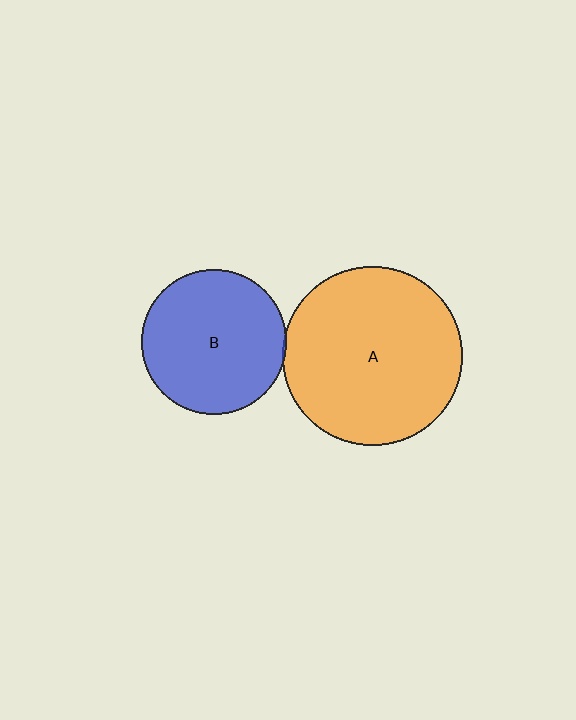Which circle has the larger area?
Circle A (orange).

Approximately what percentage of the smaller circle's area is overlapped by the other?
Approximately 5%.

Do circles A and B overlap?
Yes.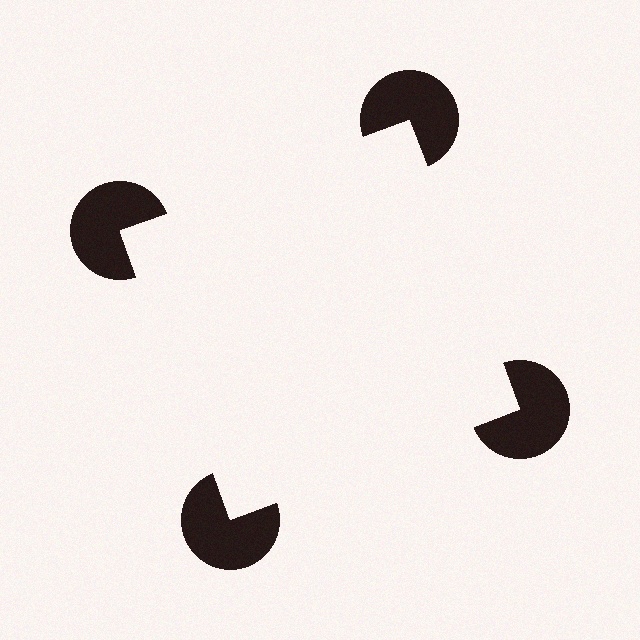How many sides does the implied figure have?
4 sides.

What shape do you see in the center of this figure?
An illusory square — its edges are inferred from the aligned wedge cuts in the pac-man discs, not physically drawn.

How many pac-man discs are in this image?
There are 4 — one at each vertex of the illusory square.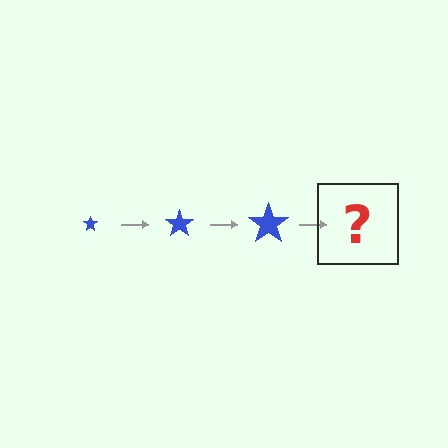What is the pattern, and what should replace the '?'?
The pattern is that the star gets progressively larger each step. The '?' should be a blue star, larger than the previous one.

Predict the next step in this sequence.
The next step is a blue star, larger than the previous one.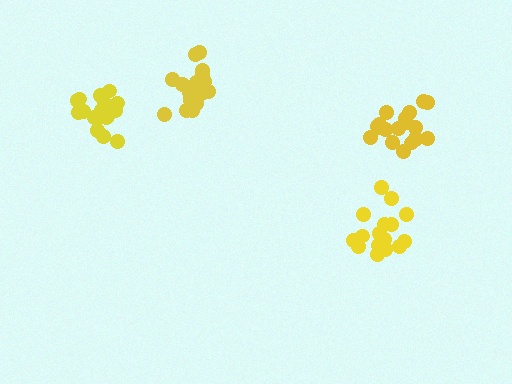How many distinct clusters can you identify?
There are 4 distinct clusters.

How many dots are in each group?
Group 1: 19 dots, Group 2: 18 dots, Group 3: 17 dots, Group 4: 18 dots (72 total).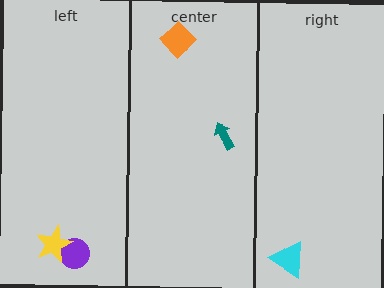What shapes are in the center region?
The teal arrow, the orange diamond.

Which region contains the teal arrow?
The center region.